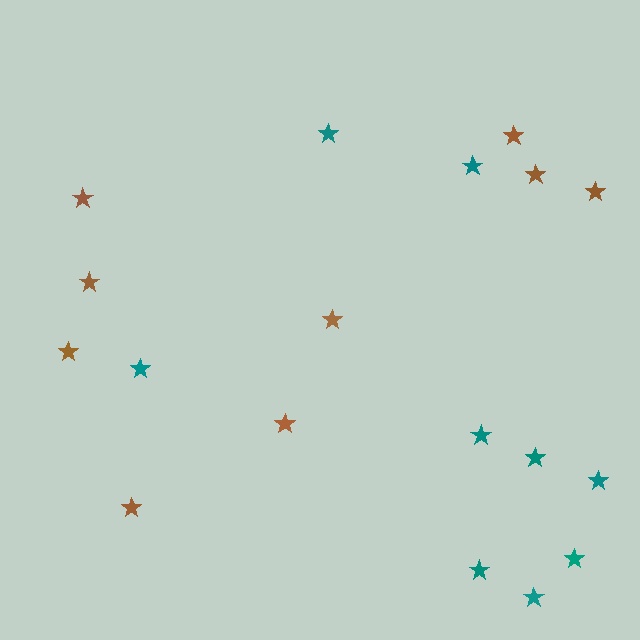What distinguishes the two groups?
There are 2 groups: one group of teal stars (9) and one group of brown stars (9).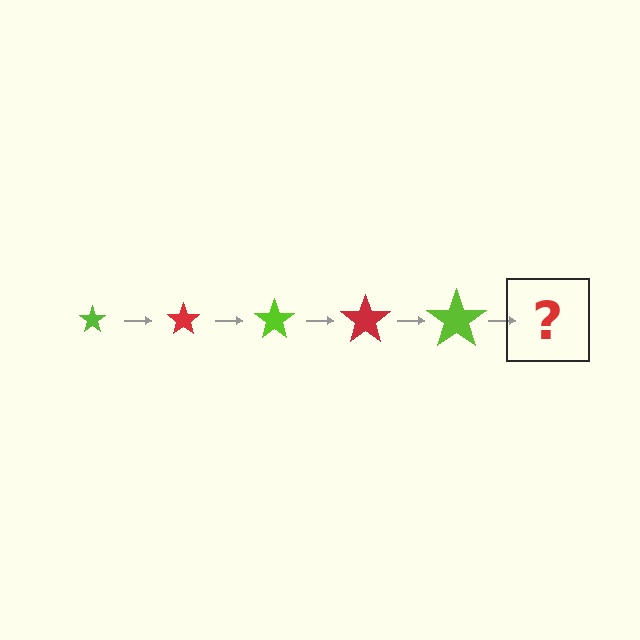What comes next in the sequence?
The next element should be a red star, larger than the previous one.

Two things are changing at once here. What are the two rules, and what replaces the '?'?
The two rules are that the star grows larger each step and the color cycles through lime and red. The '?' should be a red star, larger than the previous one.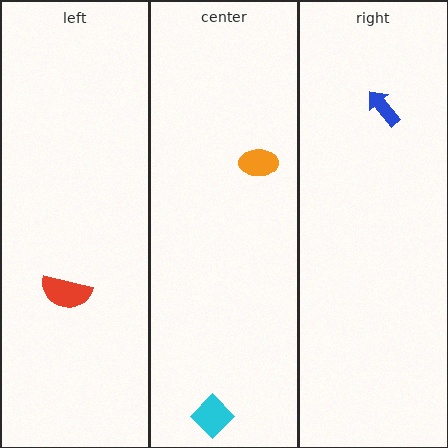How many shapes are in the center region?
2.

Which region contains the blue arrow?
The right region.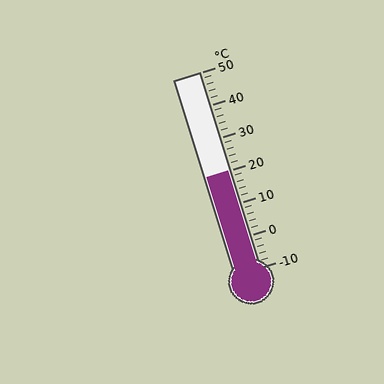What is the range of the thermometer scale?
The thermometer scale ranges from -10°C to 50°C.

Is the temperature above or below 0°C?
The temperature is above 0°C.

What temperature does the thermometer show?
The thermometer shows approximately 20°C.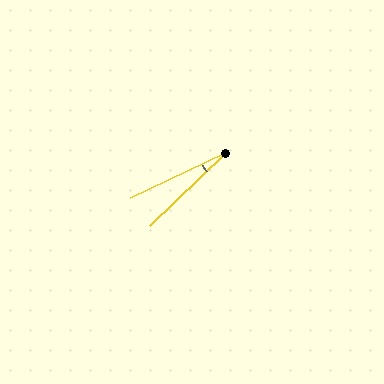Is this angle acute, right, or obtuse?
It is acute.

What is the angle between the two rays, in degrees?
Approximately 18 degrees.